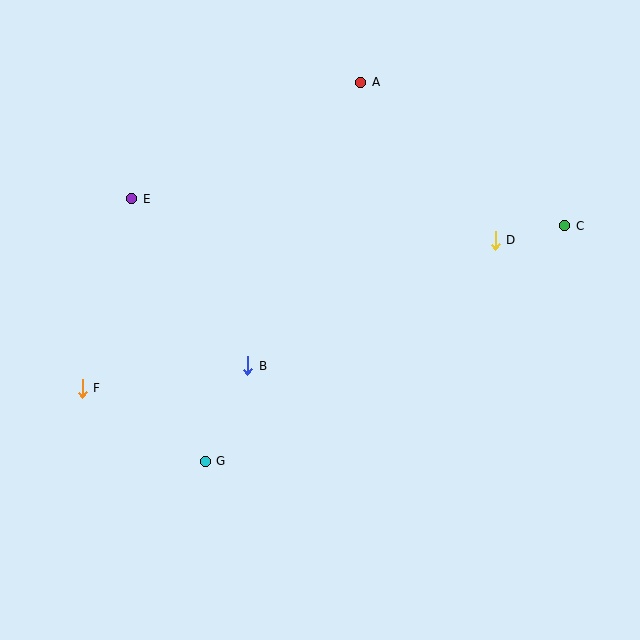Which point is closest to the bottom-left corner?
Point F is closest to the bottom-left corner.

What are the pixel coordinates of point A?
Point A is at (361, 82).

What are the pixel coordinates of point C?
Point C is at (564, 226).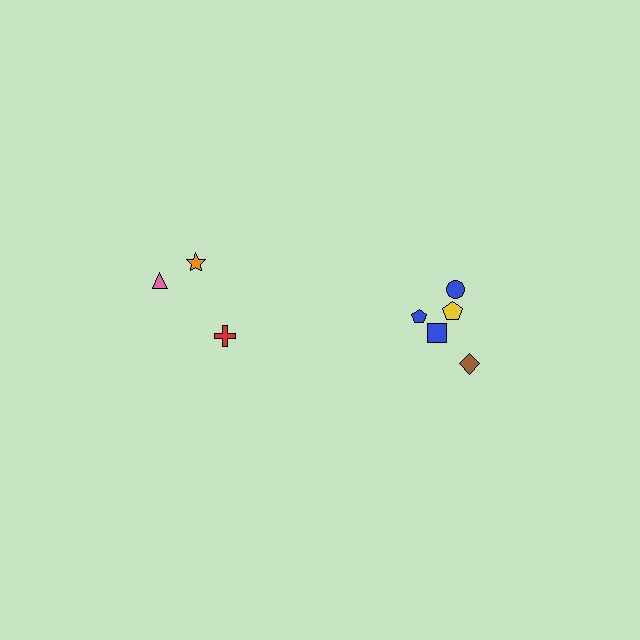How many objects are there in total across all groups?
There are 8 objects.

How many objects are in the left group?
There are 3 objects.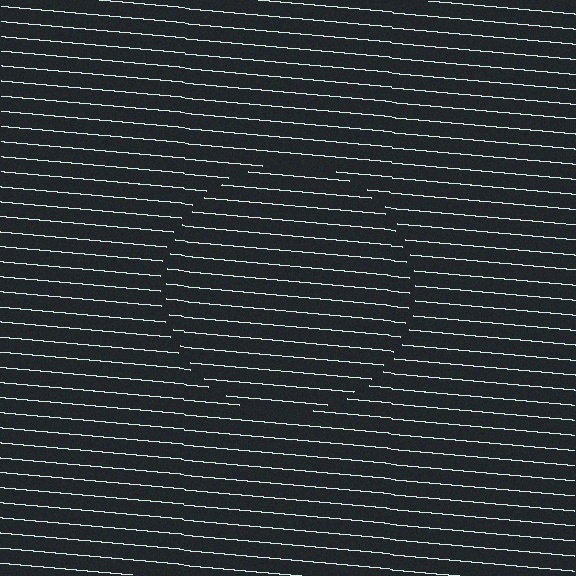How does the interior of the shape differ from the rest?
The interior of the shape contains the same grating, shifted by half a period — the contour is defined by the phase discontinuity where line-ends from the inner and outer gratings abut.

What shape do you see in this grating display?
An illusory circle. The interior of the shape contains the same grating, shifted by half a period — the contour is defined by the phase discontinuity where line-ends from the inner and outer gratings abut.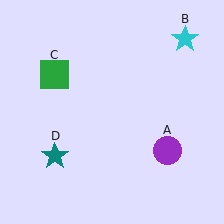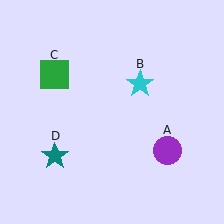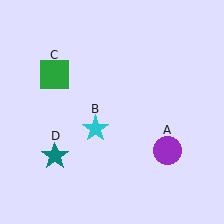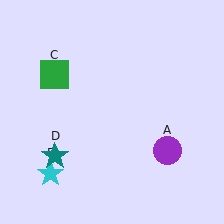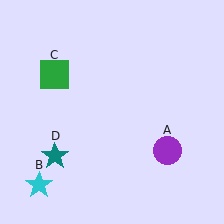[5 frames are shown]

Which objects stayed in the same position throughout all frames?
Purple circle (object A) and green square (object C) and teal star (object D) remained stationary.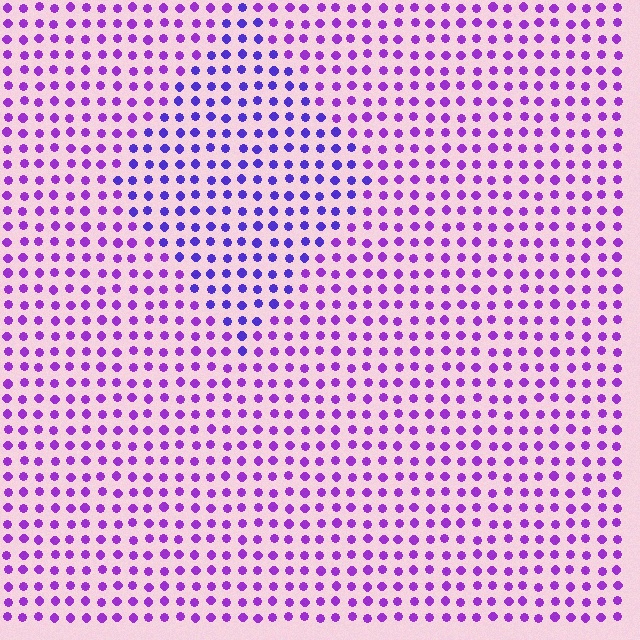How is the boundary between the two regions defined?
The boundary is defined purely by a slight shift in hue (about 29 degrees). Spacing, size, and orientation are identical on both sides.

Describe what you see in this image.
The image is filled with small purple elements in a uniform arrangement. A diamond-shaped region is visible where the elements are tinted to a slightly different hue, forming a subtle color boundary.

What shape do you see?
I see a diamond.